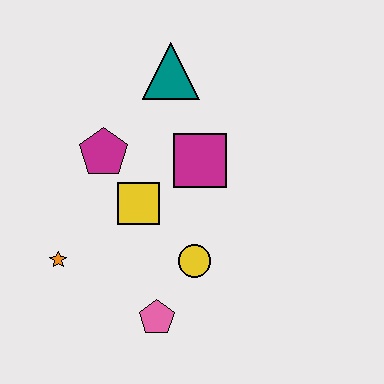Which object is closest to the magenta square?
The yellow square is closest to the magenta square.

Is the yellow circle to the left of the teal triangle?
No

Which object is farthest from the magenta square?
The orange star is farthest from the magenta square.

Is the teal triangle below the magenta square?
No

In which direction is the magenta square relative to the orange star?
The magenta square is to the right of the orange star.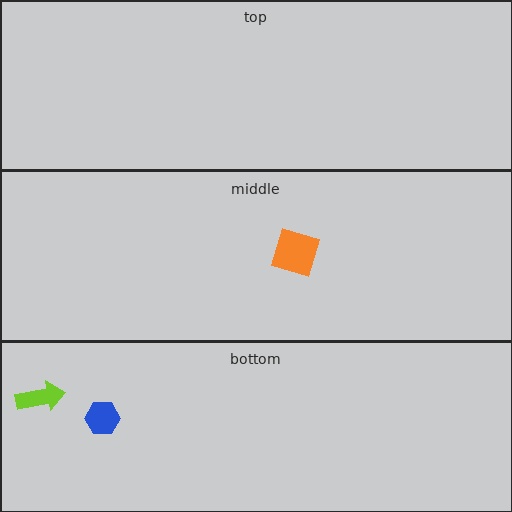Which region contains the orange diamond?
The middle region.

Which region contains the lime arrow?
The bottom region.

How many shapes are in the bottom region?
2.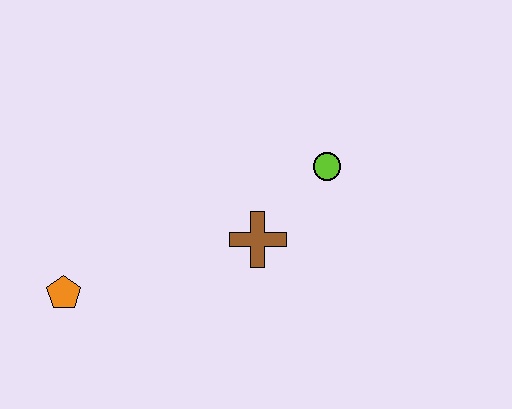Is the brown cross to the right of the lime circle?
No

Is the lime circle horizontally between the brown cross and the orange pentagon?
No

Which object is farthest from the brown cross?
The orange pentagon is farthest from the brown cross.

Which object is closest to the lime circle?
The brown cross is closest to the lime circle.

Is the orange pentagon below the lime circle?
Yes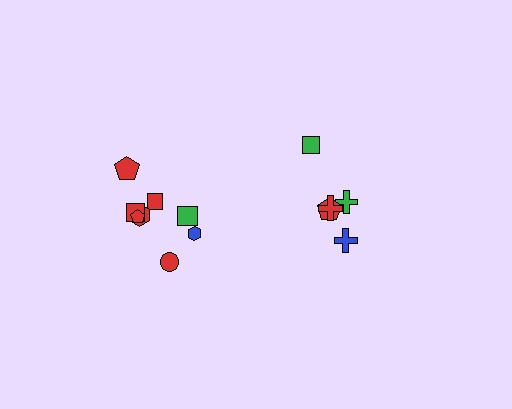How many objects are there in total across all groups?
There are 13 objects.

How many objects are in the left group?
There are 8 objects.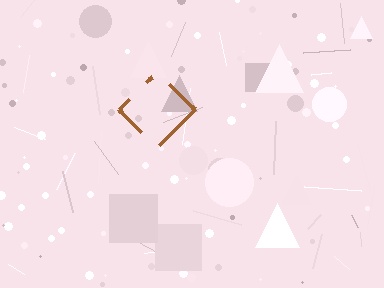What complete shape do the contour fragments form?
The contour fragments form a diamond.